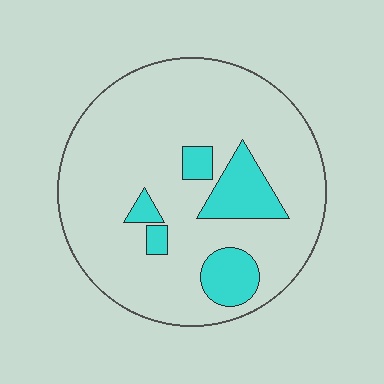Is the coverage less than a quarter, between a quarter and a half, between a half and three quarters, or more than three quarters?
Less than a quarter.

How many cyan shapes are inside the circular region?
5.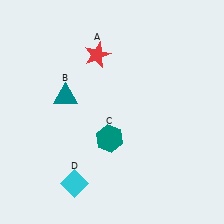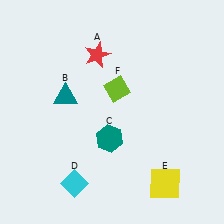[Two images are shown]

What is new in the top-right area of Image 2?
A lime diamond (F) was added in the top-right area of Image 2.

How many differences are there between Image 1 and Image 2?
There are 2 differences between the two images.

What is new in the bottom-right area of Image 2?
A yellow square (E) was added in the bottom-right area of Image 2.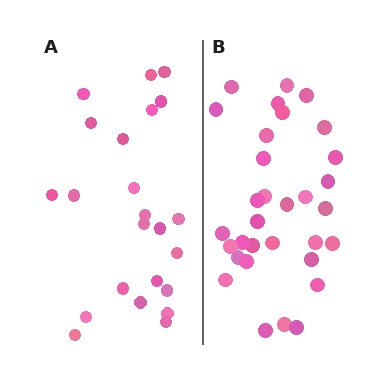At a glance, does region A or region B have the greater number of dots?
Region B (the right region) has more dots.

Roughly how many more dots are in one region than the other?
Region B has roughly 8 or so more dots than region A.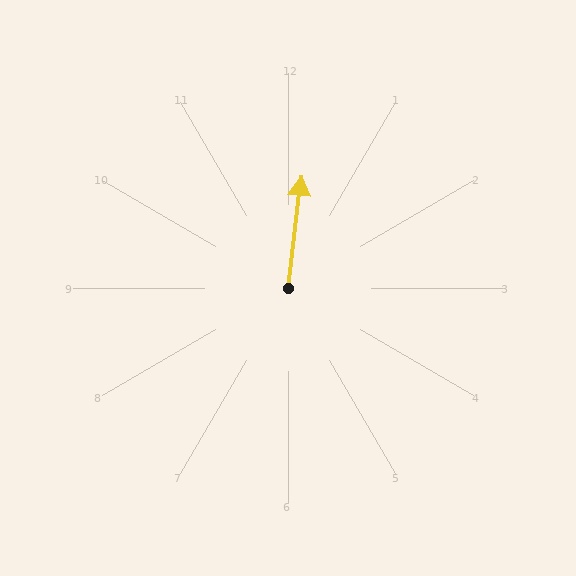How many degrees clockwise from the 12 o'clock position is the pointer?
Approximately 7 degrees.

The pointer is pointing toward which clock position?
Roughly 12 o'clock.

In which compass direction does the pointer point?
North.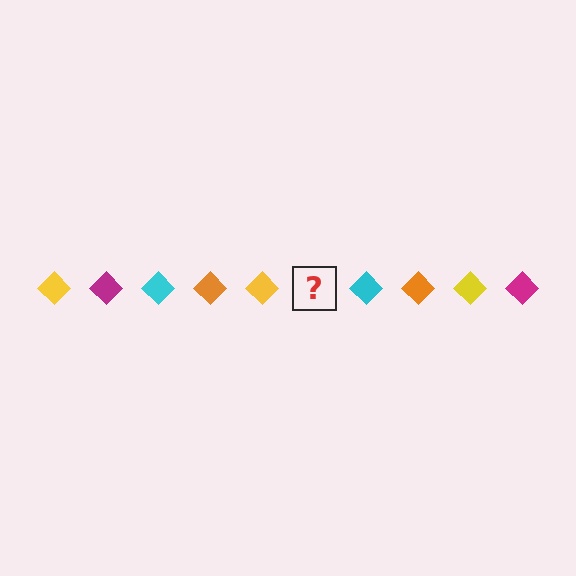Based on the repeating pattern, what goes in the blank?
The blank should be a magenta diamond.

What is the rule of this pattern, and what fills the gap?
The rule is that the pattern cycles through yellow, magenta, cyan, orange diamonds. The gap should be filled with a magenta diamond.